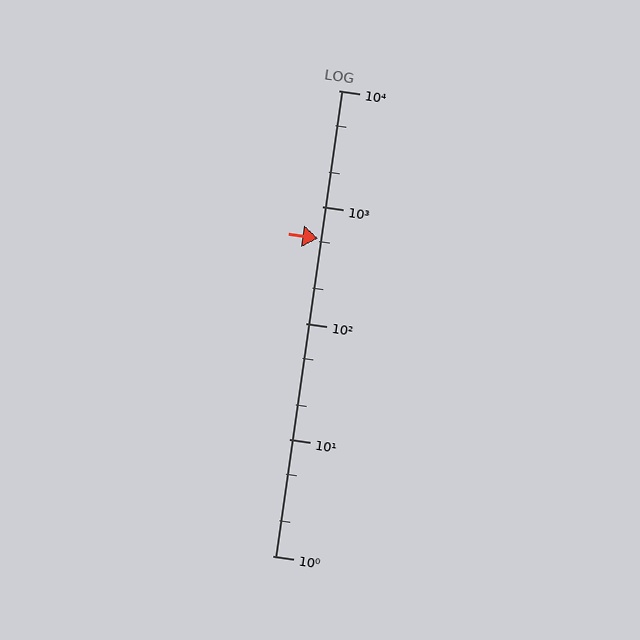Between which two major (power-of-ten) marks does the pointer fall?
The pointer is between 100 and 1000.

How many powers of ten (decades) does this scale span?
The scale spans 4 decades, from 1 to 10000.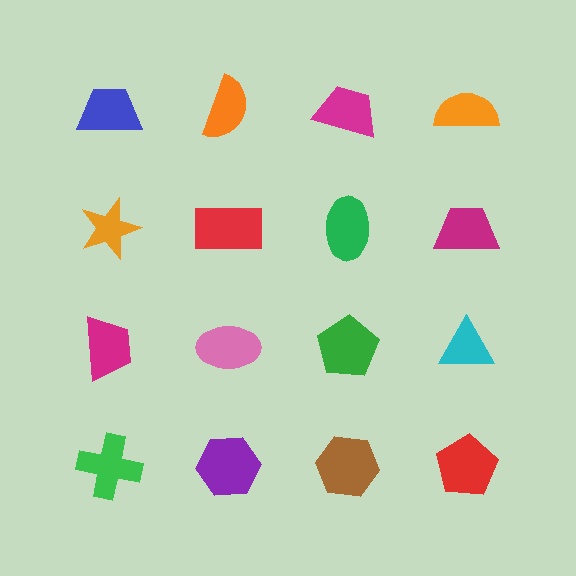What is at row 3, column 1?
A magenta trapezoid.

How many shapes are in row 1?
4 shapes.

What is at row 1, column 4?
An orange semicircle.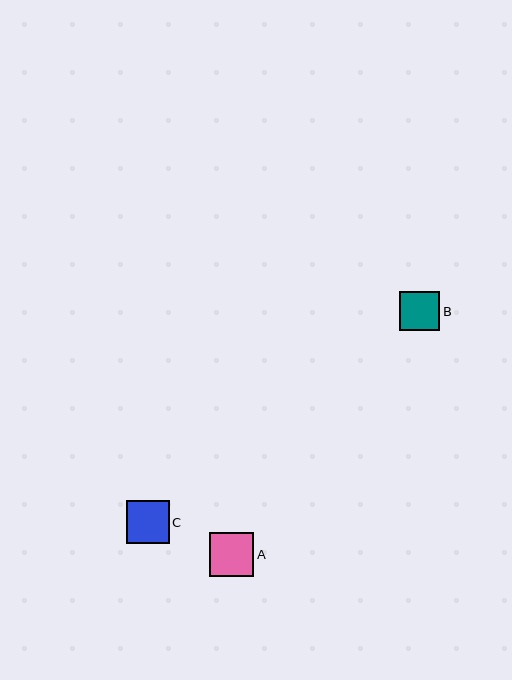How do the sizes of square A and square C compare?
Square A and square C are approximately the same size.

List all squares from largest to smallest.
From largest to smallest: A, C, B.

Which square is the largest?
Square A is the largest with a size of approximately 44 pixels.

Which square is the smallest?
Square B is the smallest with a size of approximately 40 pixels.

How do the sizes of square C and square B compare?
Square C and square B are approximately the same size.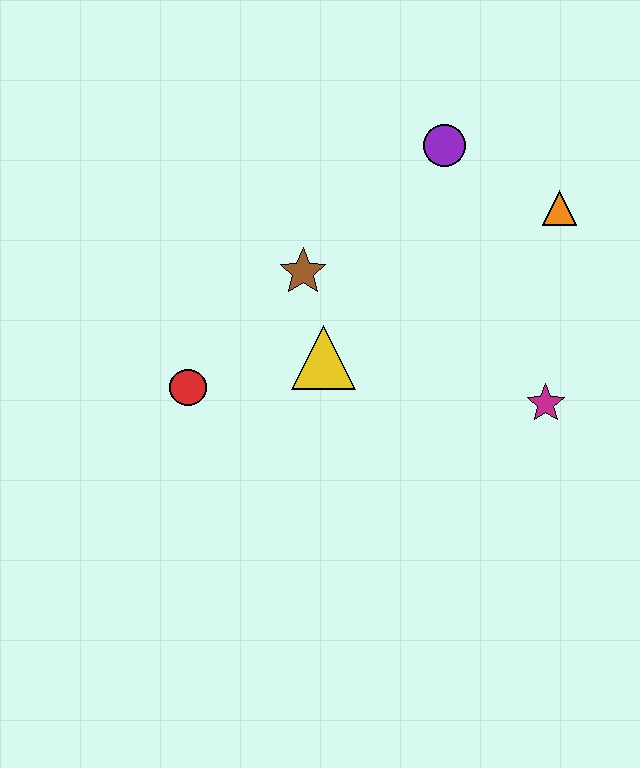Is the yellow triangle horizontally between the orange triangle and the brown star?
Yes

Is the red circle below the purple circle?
Yes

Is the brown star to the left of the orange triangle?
Yes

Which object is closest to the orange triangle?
The purple circle is closest to the orange triangle.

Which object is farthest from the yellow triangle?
The orange triangle is farthest from the yellow triangle.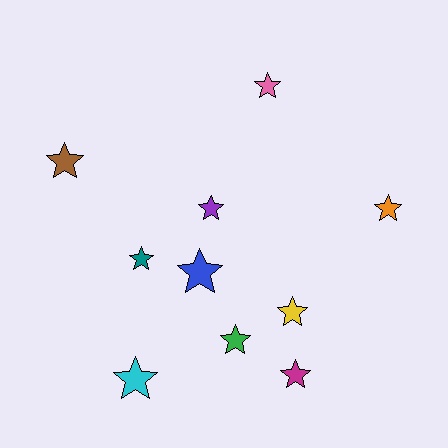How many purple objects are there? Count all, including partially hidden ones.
There is 1 purple object.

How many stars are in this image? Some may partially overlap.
There are 10 stars.